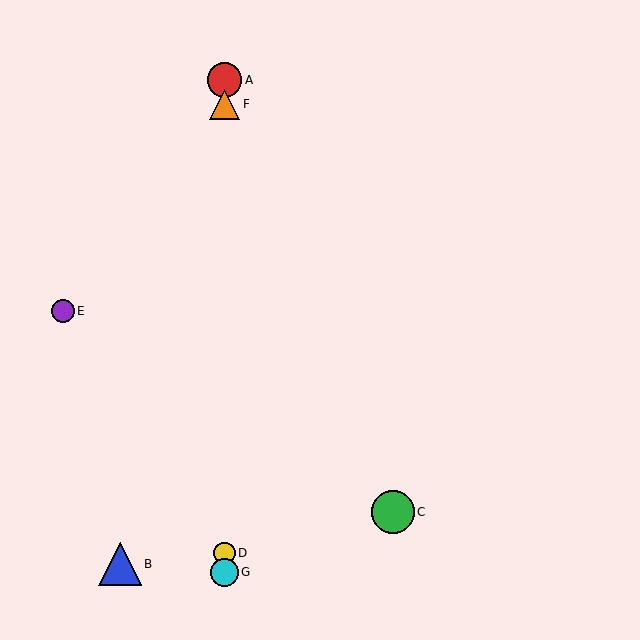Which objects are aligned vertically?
Objects A, D, F, G are aligned vertically.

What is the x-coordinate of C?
Object C is at x≈393.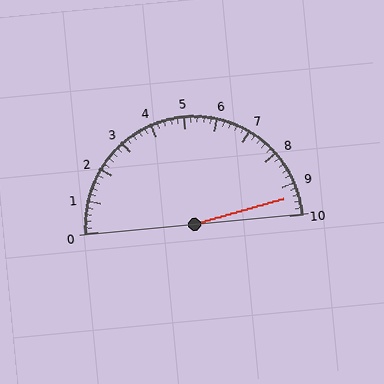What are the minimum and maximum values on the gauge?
The gauge ranges from 0 to 10.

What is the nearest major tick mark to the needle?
The nearest major tick mark is 9.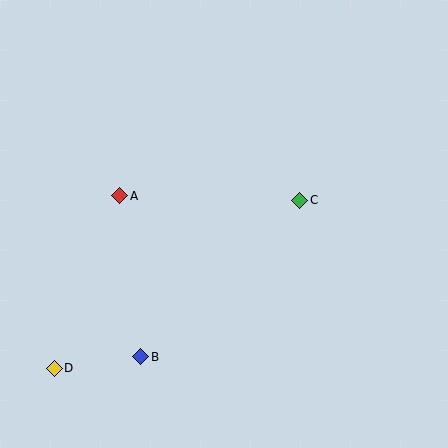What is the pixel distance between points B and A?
The distance between B and A is 163 pixels.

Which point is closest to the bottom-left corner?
Point D is closest to the bottom-left corner.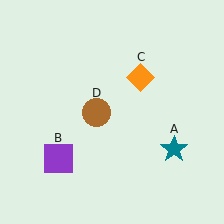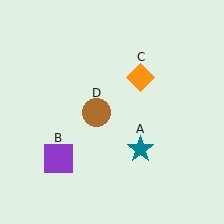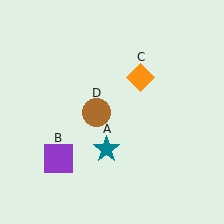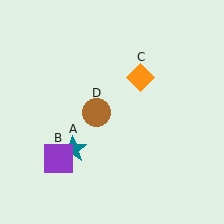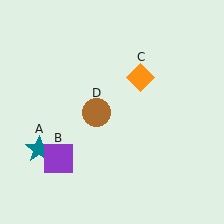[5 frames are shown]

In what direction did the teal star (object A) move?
The teal star (object A) moved left.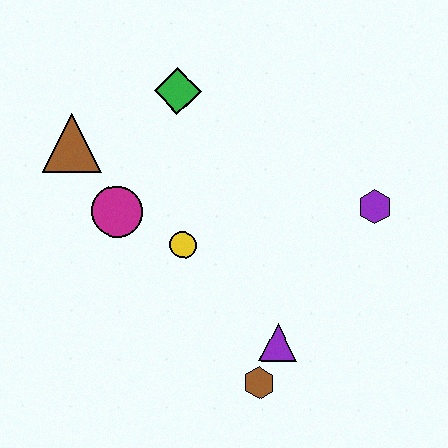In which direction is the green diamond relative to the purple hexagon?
The green diamond is to the left of the purple hexagon.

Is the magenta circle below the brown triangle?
Yes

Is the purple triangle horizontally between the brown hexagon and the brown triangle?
No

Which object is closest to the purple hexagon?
The purple triangle is closest to the purple hexagon.